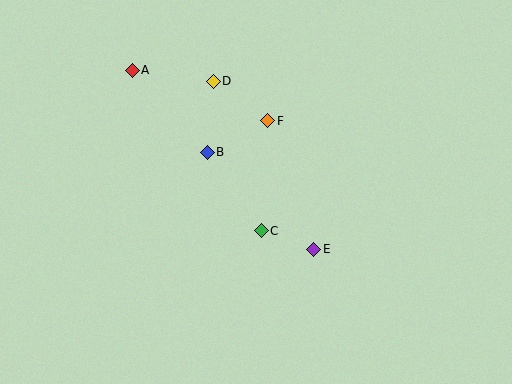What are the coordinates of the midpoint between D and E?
The midpoint between D and E is at (263, 165).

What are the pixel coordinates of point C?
Point C is at (261, 231).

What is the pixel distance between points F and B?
The distance between F and B is 68 pixels.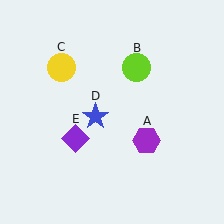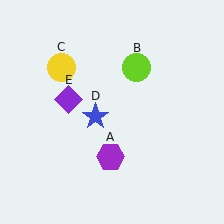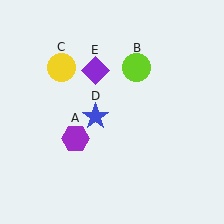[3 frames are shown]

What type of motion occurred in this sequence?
The purple hexagon (object A), purple diamond (object E) rotated clockwise around the center of the scene.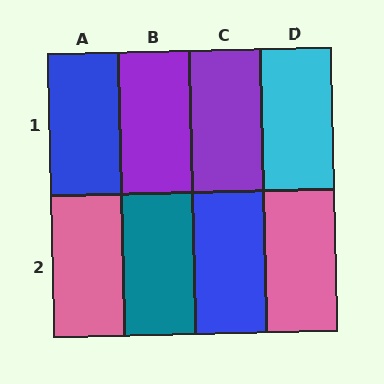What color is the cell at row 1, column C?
Purple.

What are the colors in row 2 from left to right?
Pink, teal, blue, pink.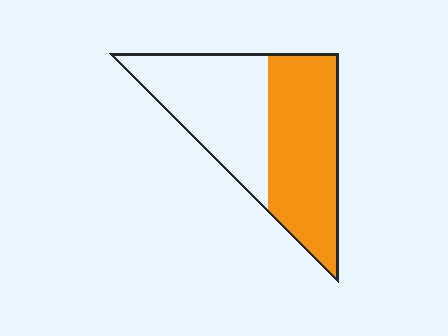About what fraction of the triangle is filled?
About one half (1/2).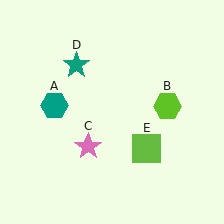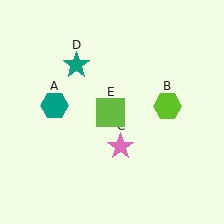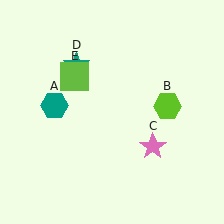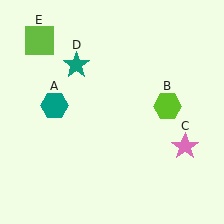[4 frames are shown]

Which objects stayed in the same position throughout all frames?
Teal hexagon (object A) and lime hexagon (object B) and teal star (object D) remained stationary.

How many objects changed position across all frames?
2 objects changed position: pink star (object C), lime square (object E).